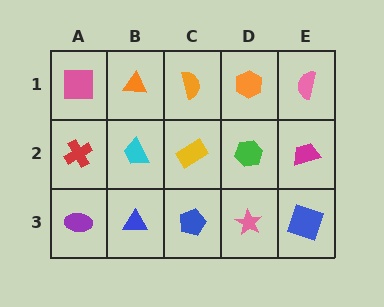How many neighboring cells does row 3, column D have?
3.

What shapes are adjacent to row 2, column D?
An orange hexagon (row 1, column D), a pink star (row 3, column D), a yellow rectangle (row 2, column C), a magenta trapezoid (row 2, column E).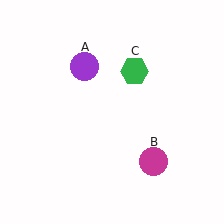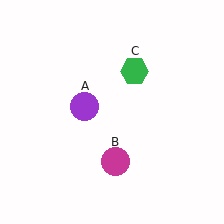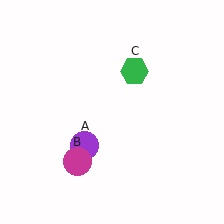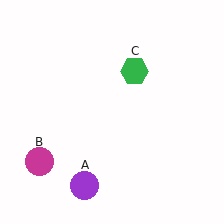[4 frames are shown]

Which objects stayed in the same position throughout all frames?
Green hexagon (object C) remained stationary.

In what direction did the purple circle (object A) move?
The purple circle (object A) moved down.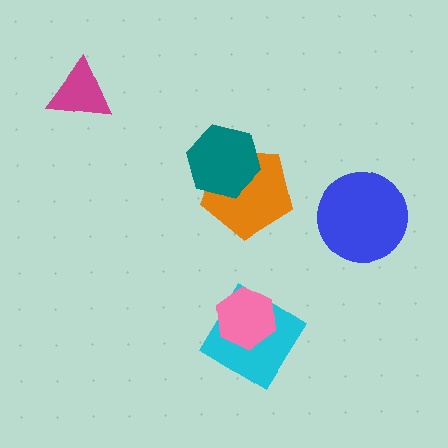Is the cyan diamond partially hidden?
Yes, it is partially covered by another shape.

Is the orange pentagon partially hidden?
Yes, it is partially covered by another shape.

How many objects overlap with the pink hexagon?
1 object overlaps with the pink hexagon.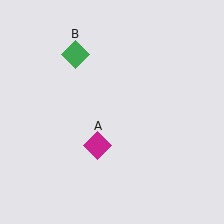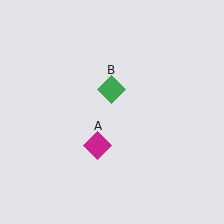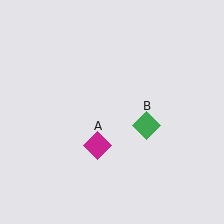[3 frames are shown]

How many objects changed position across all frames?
1 object changed position: green diamond (object B).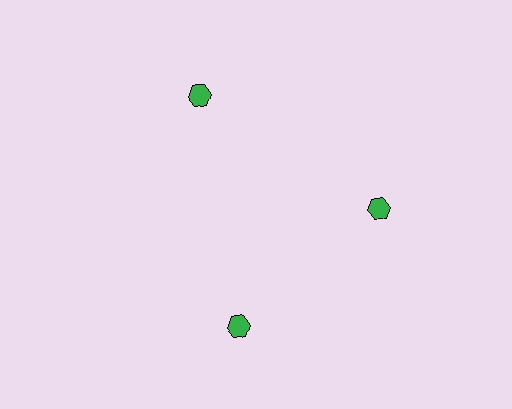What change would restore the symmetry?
The symmetry would be restored by rotating it back into even spacing with its neighbors so that all 3 hexagons sit at equal angles and equal distance from the center.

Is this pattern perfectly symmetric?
No. The 3 green hexagons are arranged in a ring, but one element near the 7 o'clock position is rotated out of alignment along the ring, breaking the 3-fold rotational symmetry.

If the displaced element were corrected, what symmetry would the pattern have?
It would have 3-fold rotational symmetry — the pattern would map onto itself every 120 degrees.